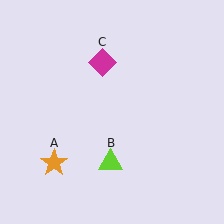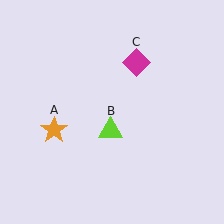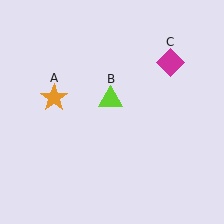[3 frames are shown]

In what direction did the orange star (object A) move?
The orange star (object A) moved up.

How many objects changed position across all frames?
3 objects changed position: orange star (object A), lime triangle (object B), magenta diamond (object C).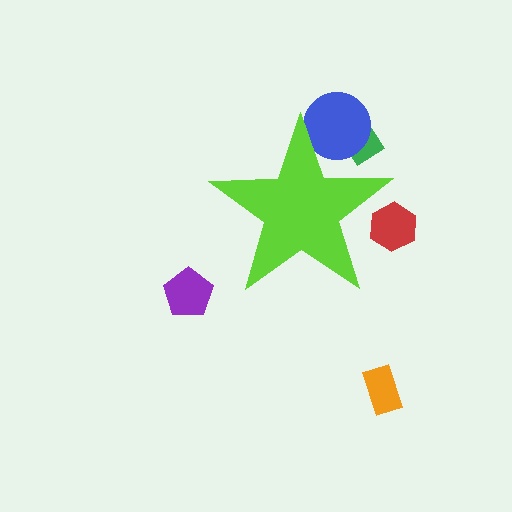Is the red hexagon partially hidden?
Yes, the red hexagon is partially hidden behind the lime star.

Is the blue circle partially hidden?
Yes, the blue circle is partially hidden behind the lime star.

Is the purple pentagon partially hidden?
No, the purple pentagon is fully visible.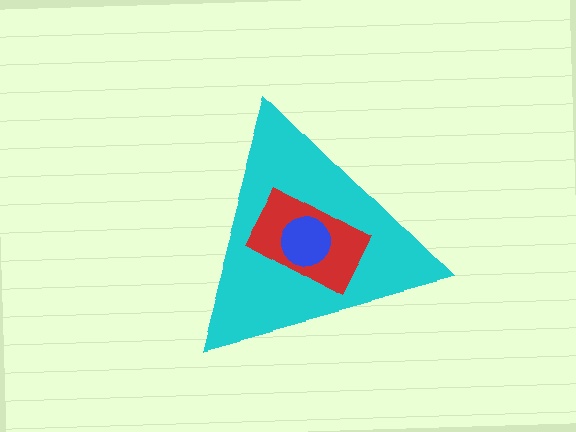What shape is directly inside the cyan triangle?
The red rectangle.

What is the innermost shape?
The blue circle.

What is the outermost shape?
The cyan triangle.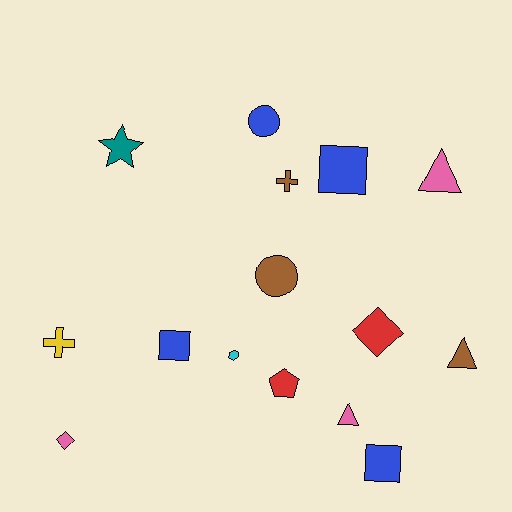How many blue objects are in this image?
There are 4 blue objects.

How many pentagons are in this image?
There is 1 pentagon.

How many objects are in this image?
There are 15 objects.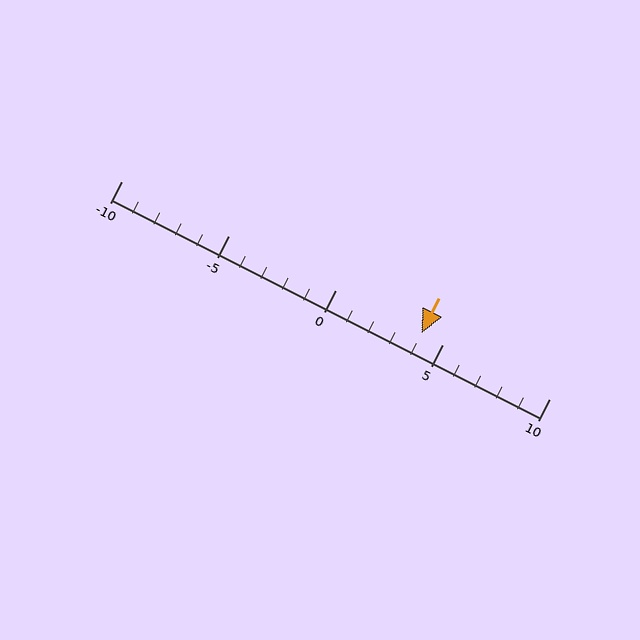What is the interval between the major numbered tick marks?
The major tick marks are spaced 5 units apart.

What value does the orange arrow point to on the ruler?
The orange arrow points to approximately 4.